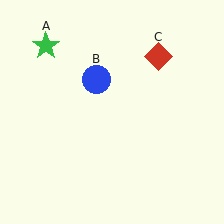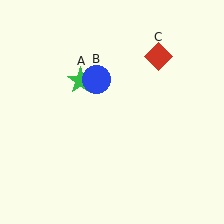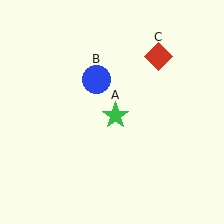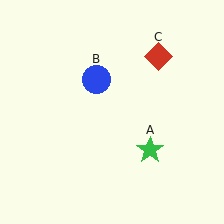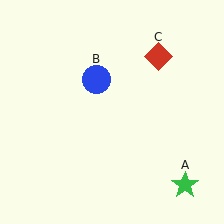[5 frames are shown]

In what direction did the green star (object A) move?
The green star (object A) moved down and to the right.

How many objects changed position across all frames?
1 object changed position: green star (object A).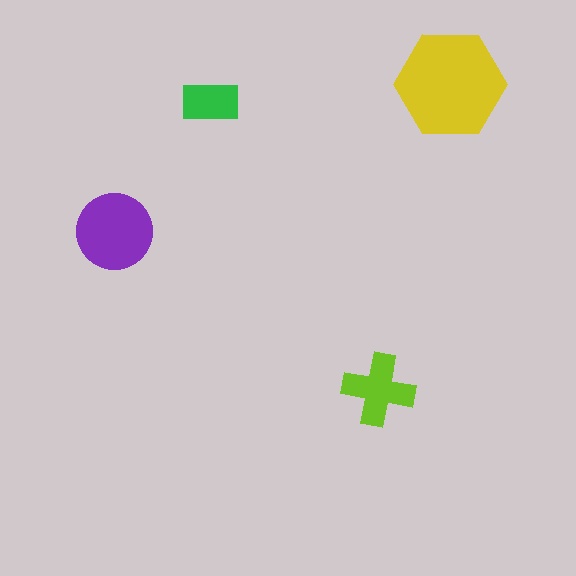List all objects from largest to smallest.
The yellow hexagon, the purple circle, the lime cross, the green rectangle.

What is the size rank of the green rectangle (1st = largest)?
4th.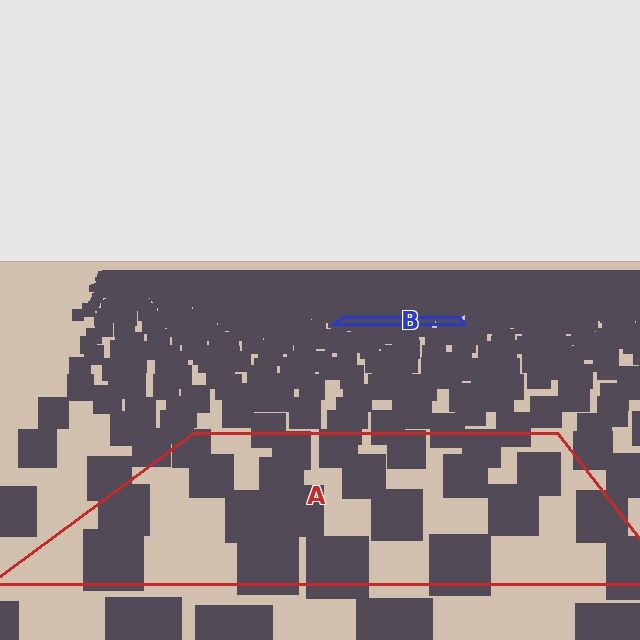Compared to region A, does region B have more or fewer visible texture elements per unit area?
Region B has more texture elements per unit area — they are packed more densely because it is farther away.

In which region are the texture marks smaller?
The texture marks are smaller in region B, because it is farther away.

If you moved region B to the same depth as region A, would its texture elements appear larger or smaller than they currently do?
They would appear larger. At a closer depth, the same texture elements are projected at a bigger on-screen size.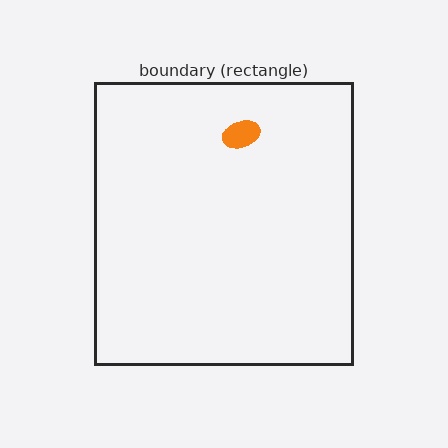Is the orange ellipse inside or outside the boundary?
Inside.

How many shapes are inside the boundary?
1 inside, 0 outside.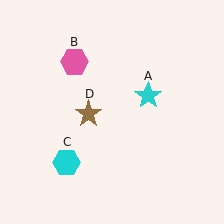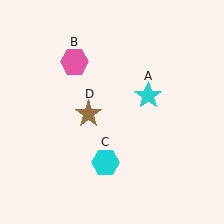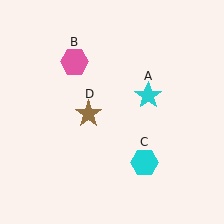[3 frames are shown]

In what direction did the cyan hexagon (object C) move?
The cyan hexagon (object C) moved right.